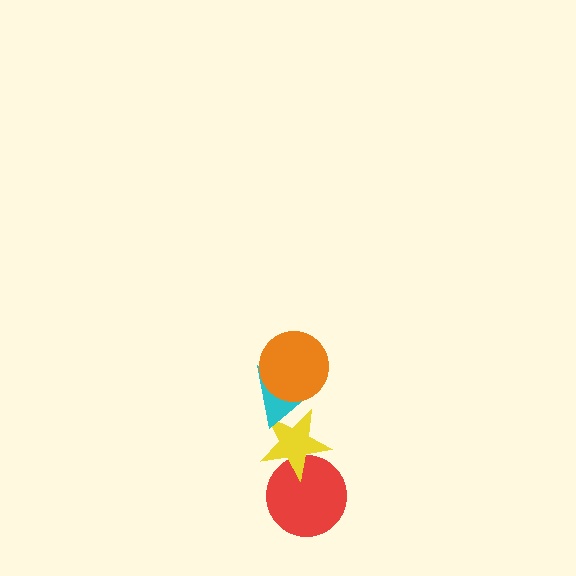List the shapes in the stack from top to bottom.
From top to bottom: the orange circle, the cyan triangle, the yellow star, the red circle.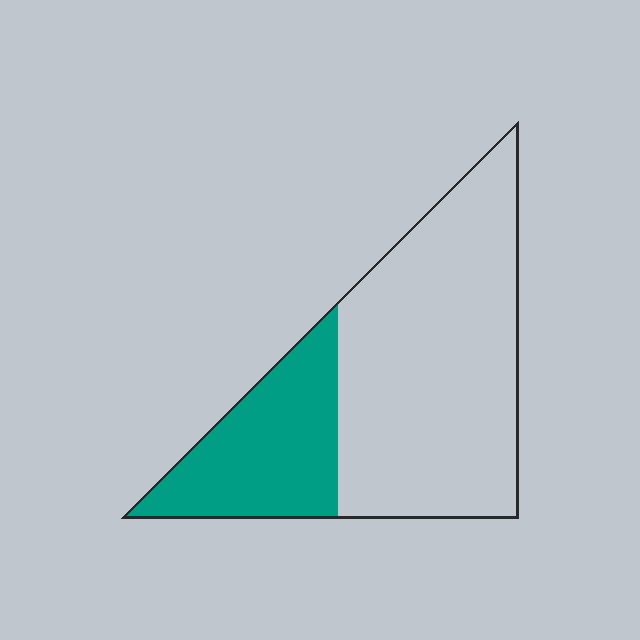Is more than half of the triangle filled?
No.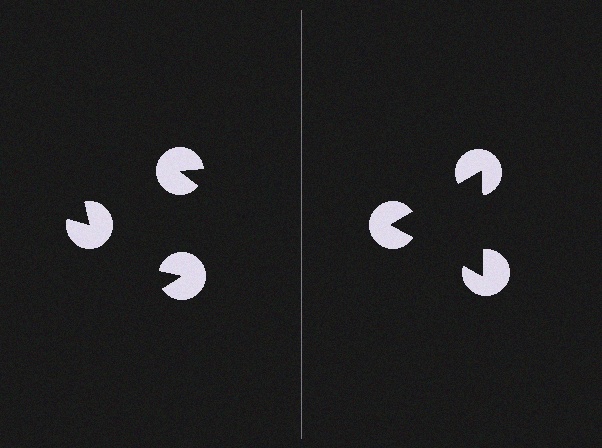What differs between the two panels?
The pac-man discs are positioned identically on both sides; only the wedge orientations differ. On the right they align to a triangle; on the left they are misaligned.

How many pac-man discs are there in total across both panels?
6 — 3 on each side.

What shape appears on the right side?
An illusory triangle.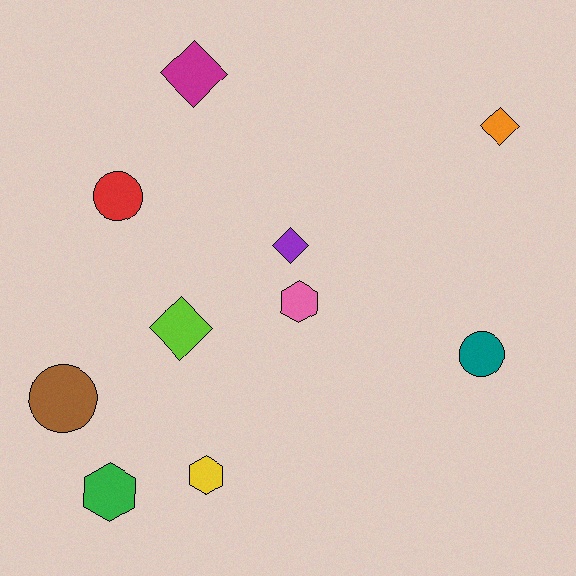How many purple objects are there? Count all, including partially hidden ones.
There is 1 purple object.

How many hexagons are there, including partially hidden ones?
There are 3 hexagons.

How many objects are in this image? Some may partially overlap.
There are 10 objects.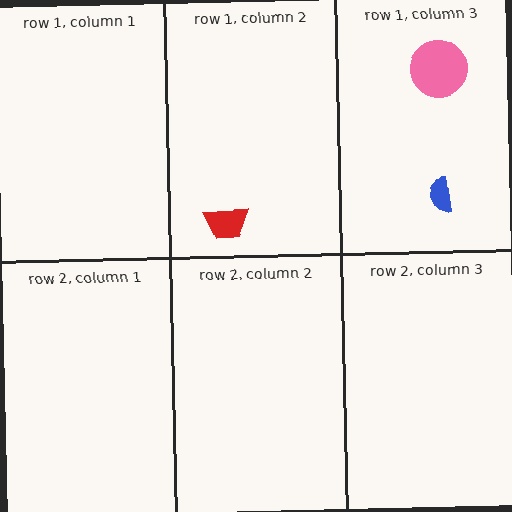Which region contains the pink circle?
The row 1, column 3 region.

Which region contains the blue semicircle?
The row 1, column 3 region.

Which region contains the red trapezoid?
The row 1, column 2 region.